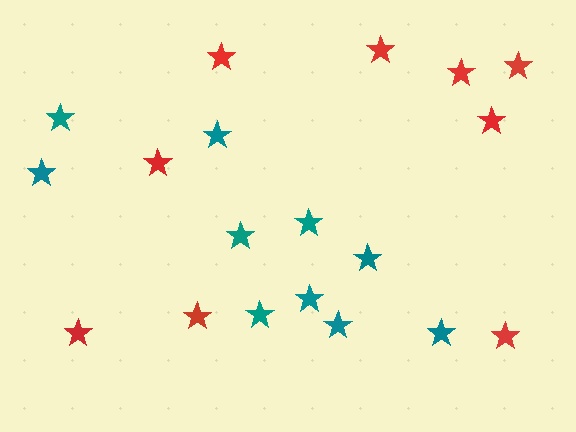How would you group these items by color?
There are 2 groups: one group of red stars (9) and one group of teal stars (10).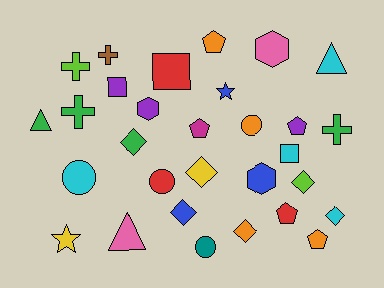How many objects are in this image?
There are 30 objects.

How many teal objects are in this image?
There is 1 teal object.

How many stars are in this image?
There are 2 stars.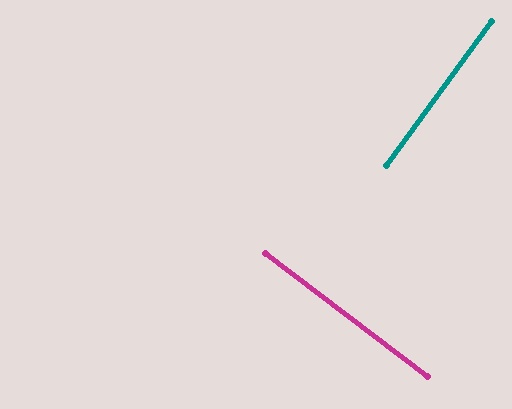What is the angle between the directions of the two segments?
Approximately 89 degrees.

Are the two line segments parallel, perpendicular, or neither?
Perpendicular — they meet at approximately 89°.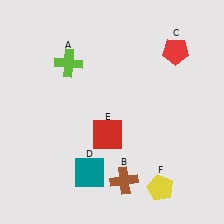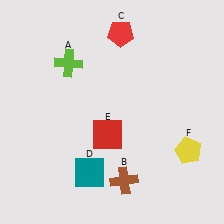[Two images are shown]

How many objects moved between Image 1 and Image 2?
2 objects moved between the two images.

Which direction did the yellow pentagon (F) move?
The yellow pentagon (F) moved up.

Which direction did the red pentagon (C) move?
The red pentagon (C) moved left.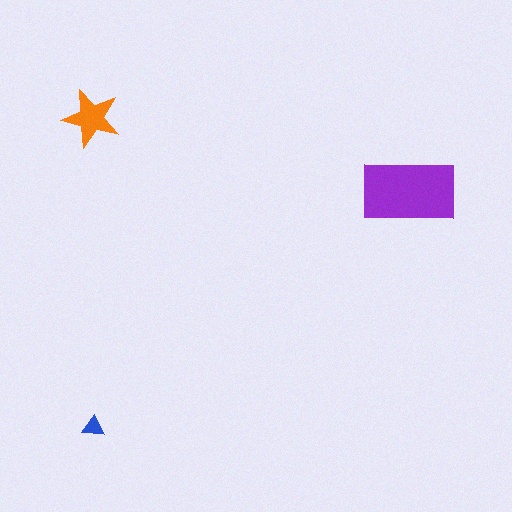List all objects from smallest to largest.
The blue triangle, the orange star, the purple rectangle.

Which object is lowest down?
The blue triangle is bottommost.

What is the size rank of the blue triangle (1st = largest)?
3rd.